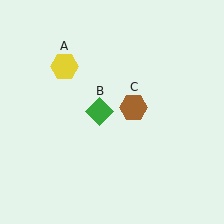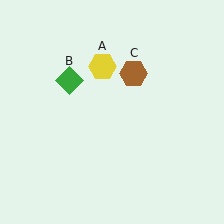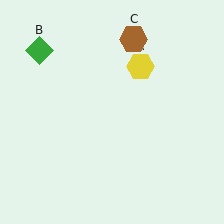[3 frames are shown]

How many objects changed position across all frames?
3 objects changed position: yellow hexagon (object A), green diamond (object B), brown hexagon (object C).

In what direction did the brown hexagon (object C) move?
The brown hexagon (object C) moved up.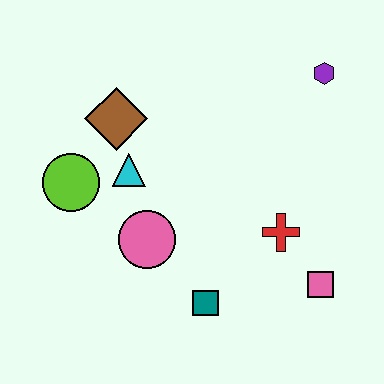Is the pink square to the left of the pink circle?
No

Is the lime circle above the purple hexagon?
No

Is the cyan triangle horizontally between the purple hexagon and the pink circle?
No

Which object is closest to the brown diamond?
The cyan triangle is closest to the brown diamond.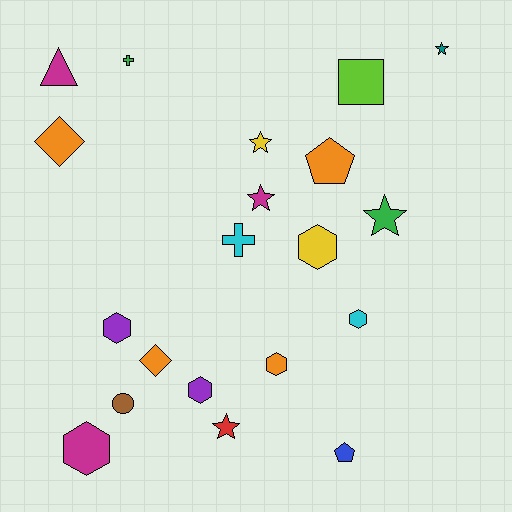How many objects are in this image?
There are 20 objects.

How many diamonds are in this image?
There are 2 diamonds.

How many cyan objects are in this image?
There are 2 cyan objects.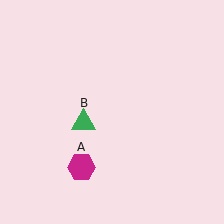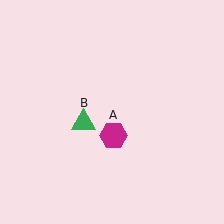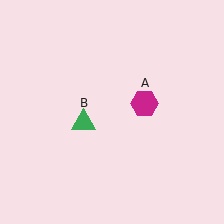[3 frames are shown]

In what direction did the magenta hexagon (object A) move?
The magenta hexagon (object A) moved up and to the right.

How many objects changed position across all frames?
1 object changed position: magenta hexagon (object A).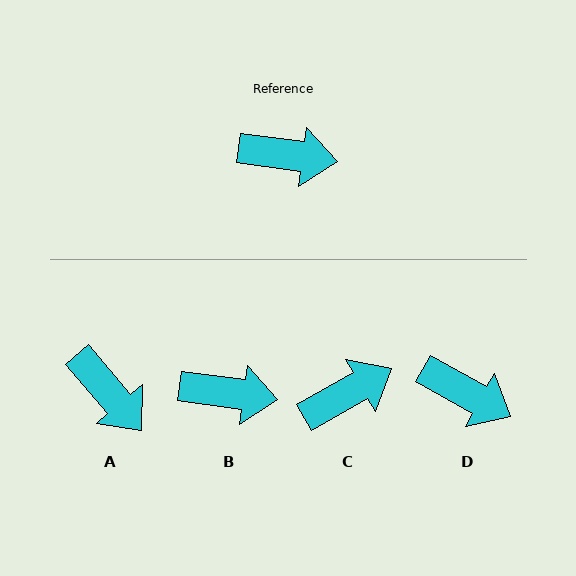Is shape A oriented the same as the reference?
No, it is off by about 42 degrees.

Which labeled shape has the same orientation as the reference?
B.